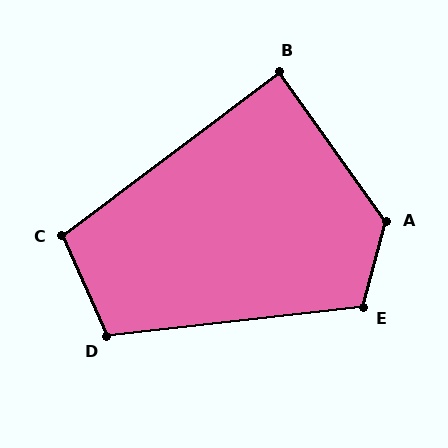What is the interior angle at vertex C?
Approximately 103 degrees (obtuse).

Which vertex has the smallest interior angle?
B, at approximately 88 degrees.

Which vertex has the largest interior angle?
A, at approximately 130 degrees.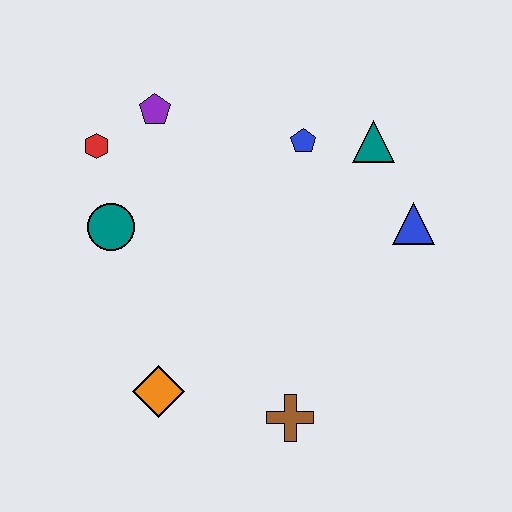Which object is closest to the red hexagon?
The purple pentagon is closest to the red hexagon.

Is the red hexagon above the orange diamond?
Yes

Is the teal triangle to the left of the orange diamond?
No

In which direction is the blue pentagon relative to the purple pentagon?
The blue pentagon is to the right of the purple pentagon.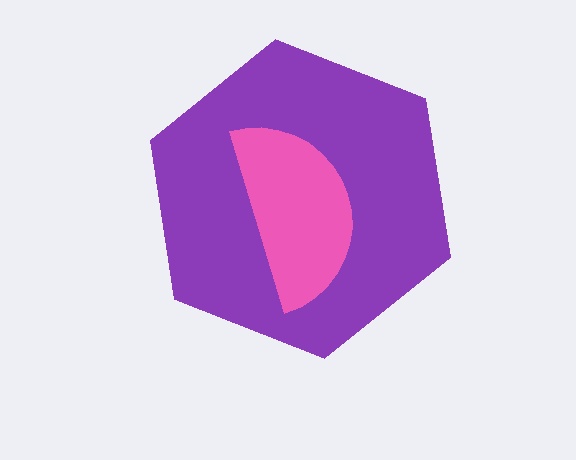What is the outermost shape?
The purple hexagon.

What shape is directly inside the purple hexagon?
The pink semicircle.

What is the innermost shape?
The pink semicircle.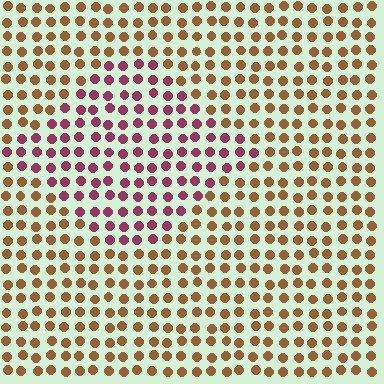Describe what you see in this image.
The image is filled with small brown elements in a uniform arrangement. A diamond-shaped region is visible where the elements are tinted to a slightly different hue, forming a subtle color boundary.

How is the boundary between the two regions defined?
The boundary is defined purely by a slight shift in hue (about 53 degrees). Spacing, size, and orientation are identical on both sides.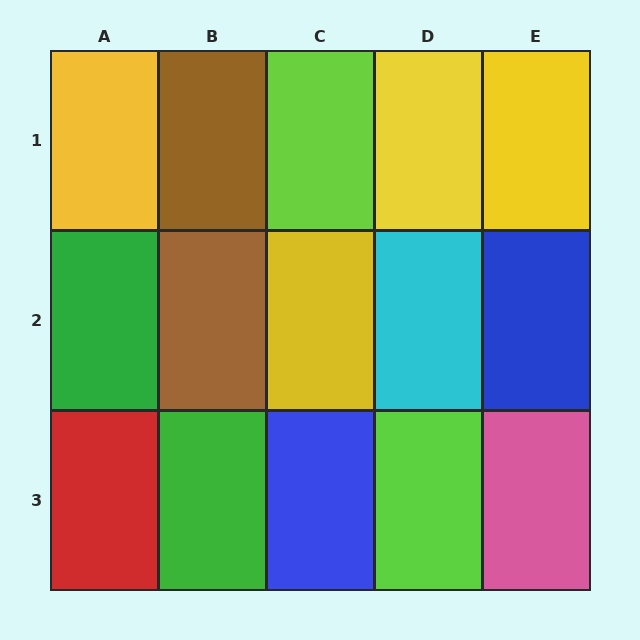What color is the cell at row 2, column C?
Yellow.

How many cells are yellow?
4 cells are yellow.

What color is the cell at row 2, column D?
Cyan.